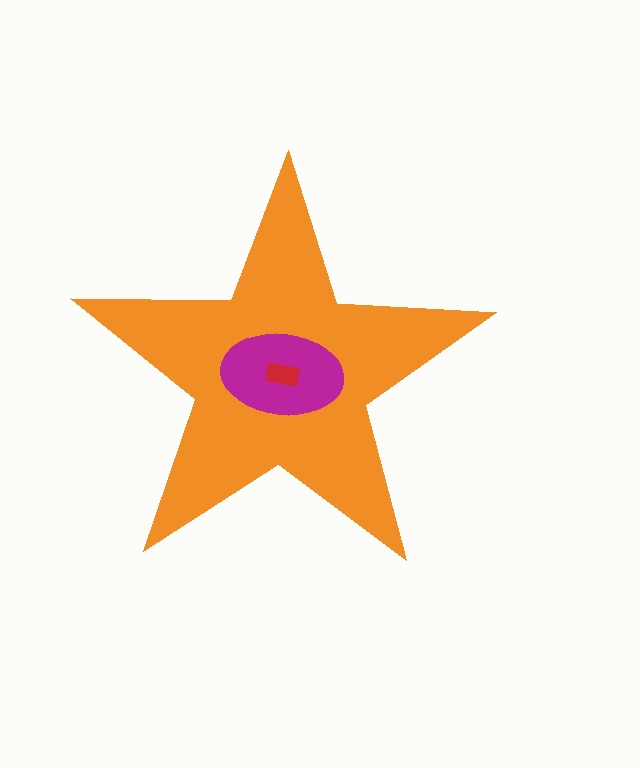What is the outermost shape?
The orange star.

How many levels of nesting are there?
3.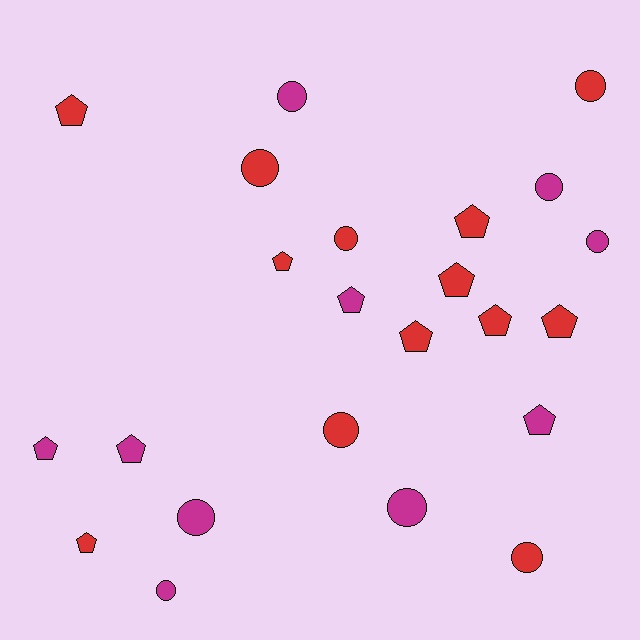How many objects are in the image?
There are 23 objects.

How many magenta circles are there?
There are 6 magenta circles.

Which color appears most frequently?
Red, with 13 objects.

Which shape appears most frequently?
Pentagon, with 12 objects.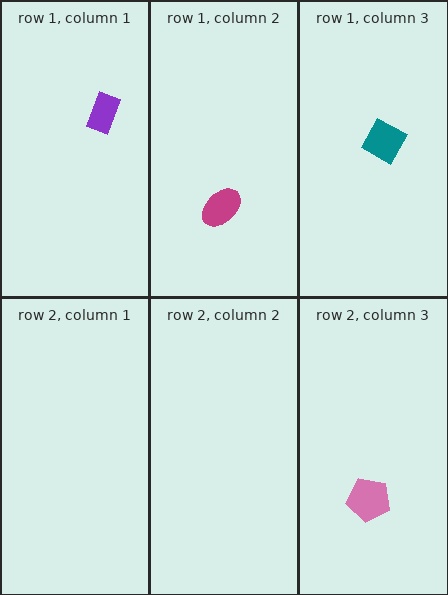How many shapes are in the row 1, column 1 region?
1.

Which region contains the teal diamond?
The row 1, column 3 region.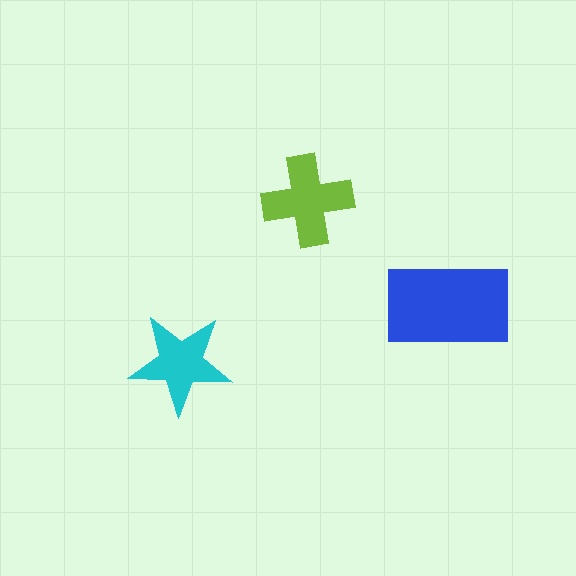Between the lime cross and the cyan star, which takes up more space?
The lime cross.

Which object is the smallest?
The cyan star.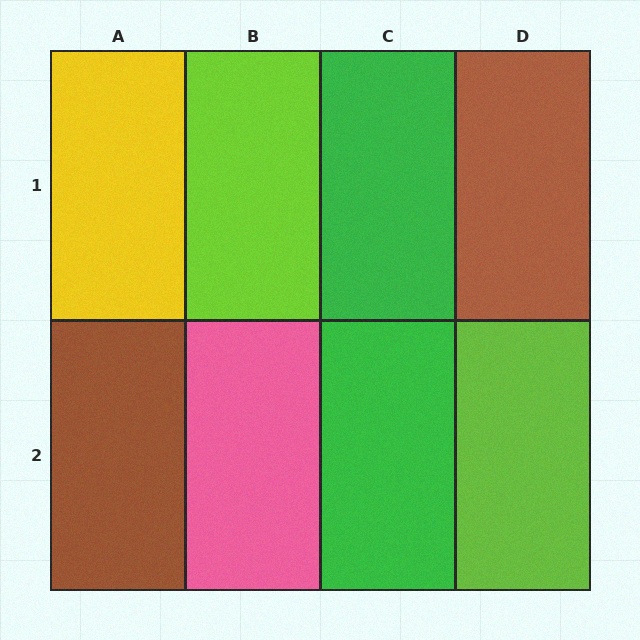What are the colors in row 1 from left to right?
Yellow, lime, green, brown.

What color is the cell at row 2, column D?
Lime.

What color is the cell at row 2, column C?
Green.